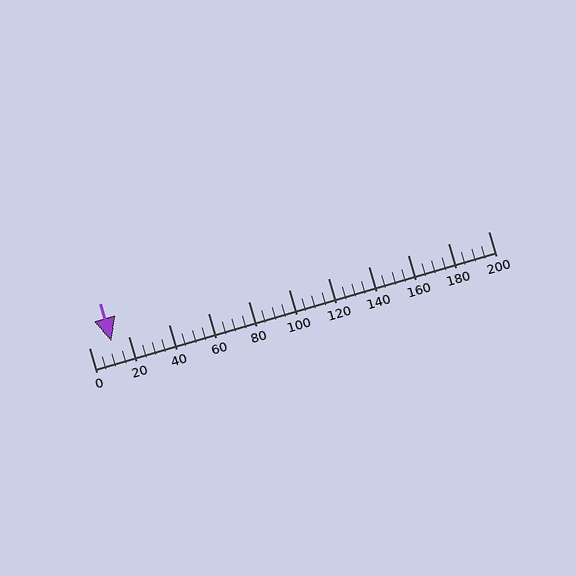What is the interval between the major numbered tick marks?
The major tick marks are spaced 20 units apart.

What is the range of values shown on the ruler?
The ruler shows values from 0 to 200.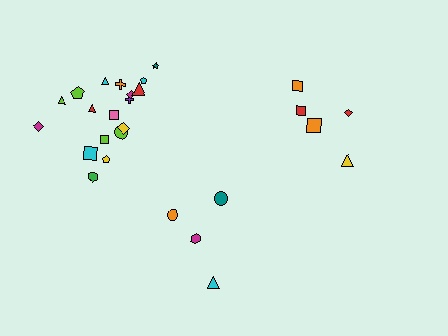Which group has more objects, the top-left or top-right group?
The top-left group.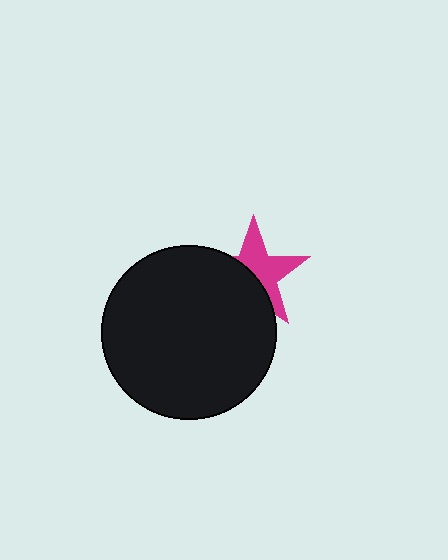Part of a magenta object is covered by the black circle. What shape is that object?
It is a star.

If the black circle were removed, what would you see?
You would see the complete magenta star.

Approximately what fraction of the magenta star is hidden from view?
Roughly 48% of the magenta star is hidden behind the black circle.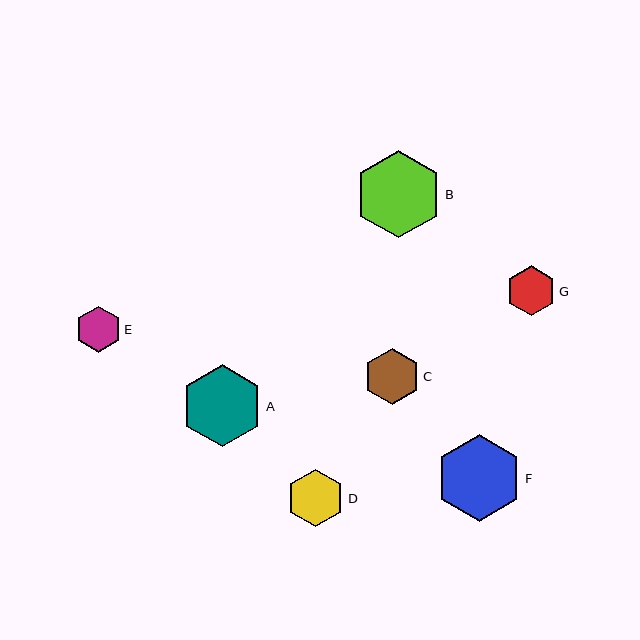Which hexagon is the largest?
Hexagon B is the largest with a size of approximately 87 pixels.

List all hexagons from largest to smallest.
From largest to smallest: B, F, A, D, C, G, E.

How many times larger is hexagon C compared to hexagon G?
Hexagon C is approximately 1.1 times the size of hexagon G.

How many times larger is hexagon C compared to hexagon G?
Hexagon C is approximately 1.1 times the size of hexagon G.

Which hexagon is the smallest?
Hexagon E is the smallest with a size of approximately 46 pixels.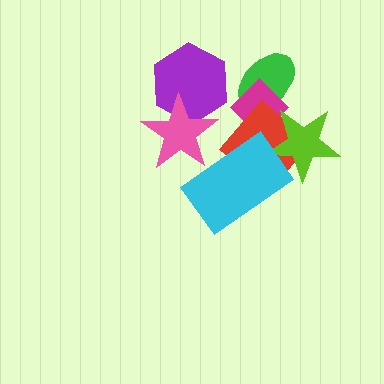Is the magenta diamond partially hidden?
Yes, it is partially covered by another shape.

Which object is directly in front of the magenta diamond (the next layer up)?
The red diamond is directly in front of the magenta diamond.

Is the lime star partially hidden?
Yes, it is partially covered by another shape.